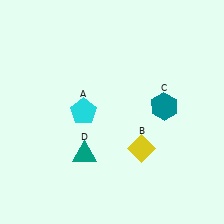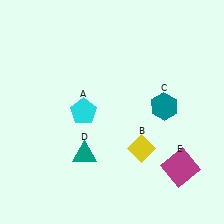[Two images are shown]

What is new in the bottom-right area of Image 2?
A magenta square (E) was added in the bottom-right area of Image 2.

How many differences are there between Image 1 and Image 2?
There is 1 difference between the two images.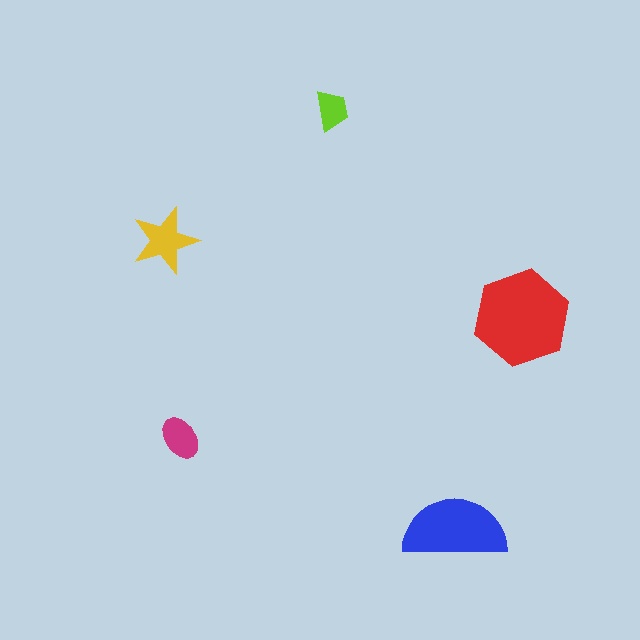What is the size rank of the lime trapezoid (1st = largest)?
5th.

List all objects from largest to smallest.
The red hexagon, the blue semicircle, the yellow star, the magenta ellipse, the lime trapezoid.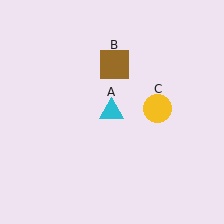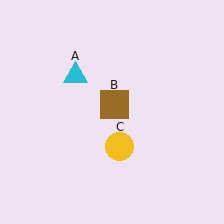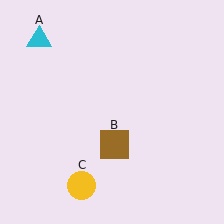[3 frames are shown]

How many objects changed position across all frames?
3 objects changed position: cyan triangle (object A), brown square (object B), yellow circle (object C).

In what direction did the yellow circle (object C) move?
The yellow circle (object C) moved down and to the left.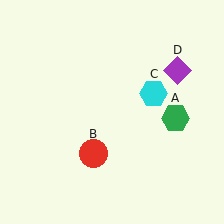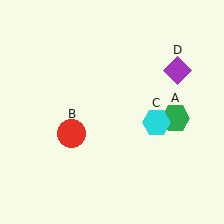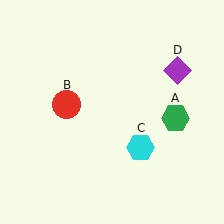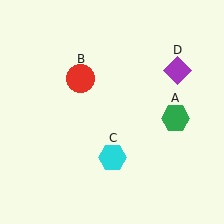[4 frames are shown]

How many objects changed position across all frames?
2 objects changed position: red circle (object B), cyan hexagon (object C).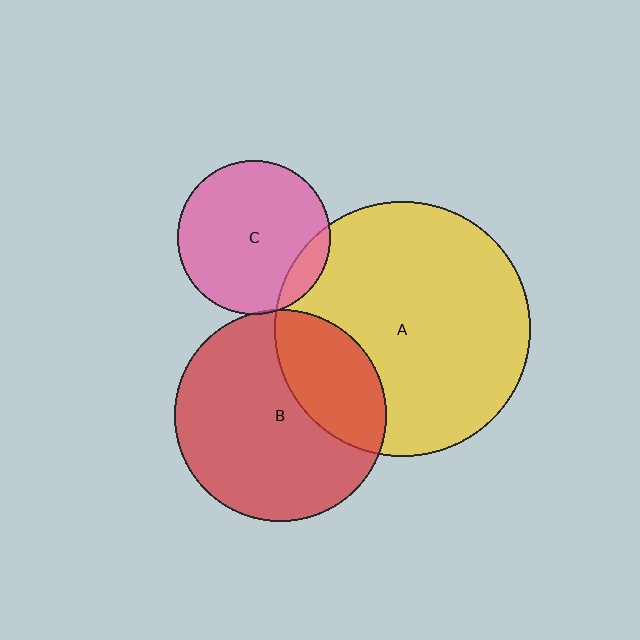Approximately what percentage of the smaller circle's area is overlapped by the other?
Approximately 10%.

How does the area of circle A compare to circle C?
Approximately 2.8 times.